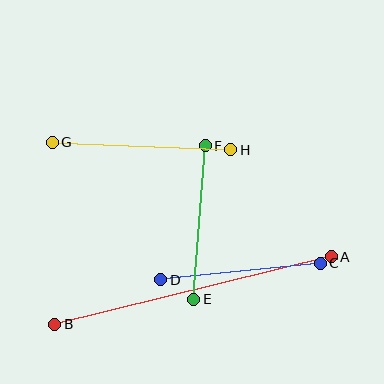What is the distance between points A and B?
The distance is approximately 285 pixels.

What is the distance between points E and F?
The distance is approximately 154 pixels.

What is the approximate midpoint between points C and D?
The midpoint is at approximately (240, 271) pixels.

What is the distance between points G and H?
The distance is approximately 179 pixels.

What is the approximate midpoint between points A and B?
The midpoint is at approximately (193, 291) pixels.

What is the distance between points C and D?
The distance is approximately 160 pixels.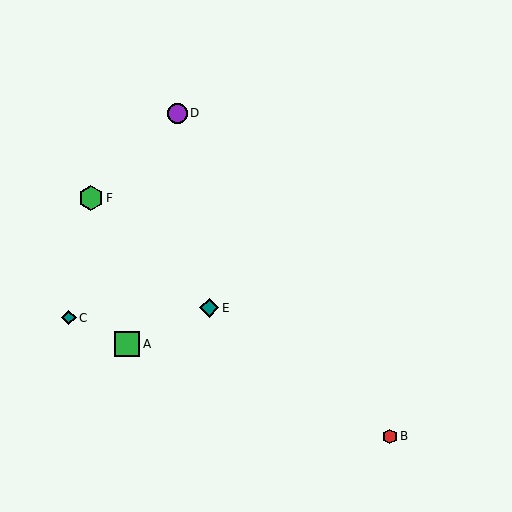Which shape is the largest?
The green hexagon (labeled F) is the largest.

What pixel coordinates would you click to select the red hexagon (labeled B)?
Click at (390, 436) to select the red hexagon B.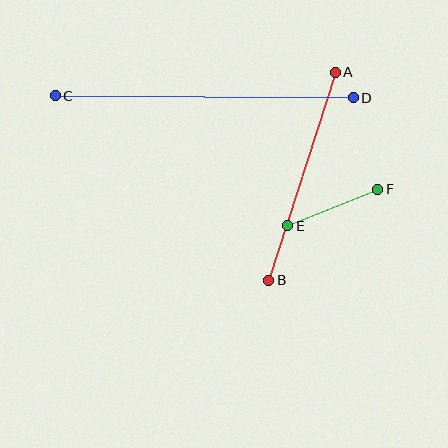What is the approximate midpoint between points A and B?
The midpoint is at approximately (302, 176) pixels.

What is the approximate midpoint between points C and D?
The midpoint is at approximately (204, 97) pixels.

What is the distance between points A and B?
The distance is approximately 218 pixels.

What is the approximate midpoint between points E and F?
The midpoint is at approximately (333, 208) pixels.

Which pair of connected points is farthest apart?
Points C and D are farthest apart.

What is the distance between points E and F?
The distance is approximately 97 pixels.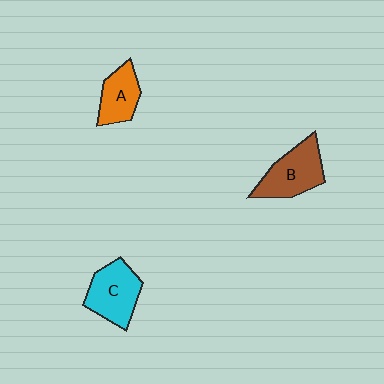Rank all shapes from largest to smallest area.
From largest to smallest: B (brown), C (cyan), A (orange).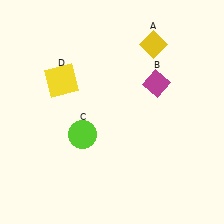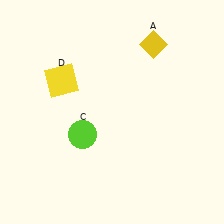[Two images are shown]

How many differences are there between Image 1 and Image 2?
There is 1 difference between the two images.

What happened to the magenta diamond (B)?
The magenta diamond (B) was removed in Image 2. It was in the top-right area of Image 1.